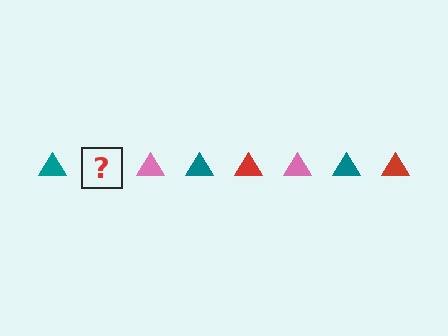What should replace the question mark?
The question mark should be replaced with a red triangle.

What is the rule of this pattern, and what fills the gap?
The rule is that the pattern cycles through teal, red, pink triangles. The gap should be filled with a red triangle.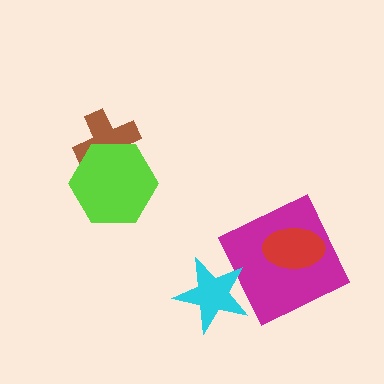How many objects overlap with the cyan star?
1 object overlaps with the cyan star.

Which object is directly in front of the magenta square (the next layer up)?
The cyan star is directly in front of the magenta square.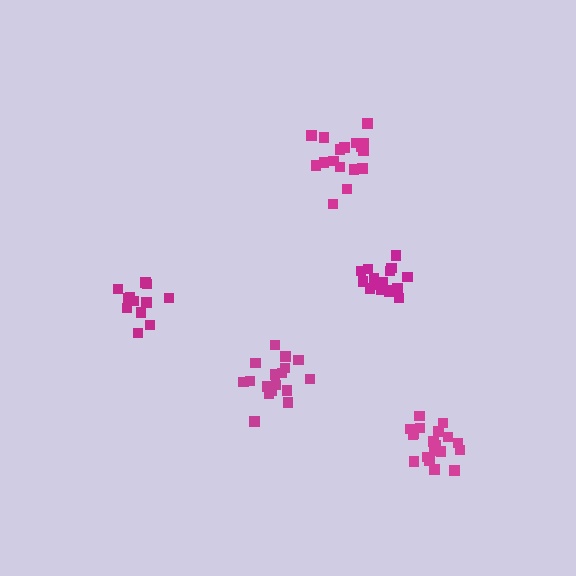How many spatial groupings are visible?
There are 5 spatial groupings.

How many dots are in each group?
Group 1: 19 dots, Group 2: 17 dots, Group 3: 17 dots, Group 4: 17 dots, Group 5: 13 dots (83 total).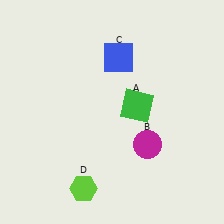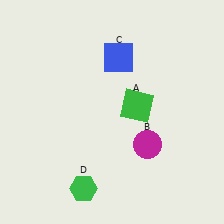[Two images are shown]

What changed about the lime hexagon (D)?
In Image 1, D is lime. In Image 2, it changed to green.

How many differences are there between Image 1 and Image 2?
There is 1 difference between the two images.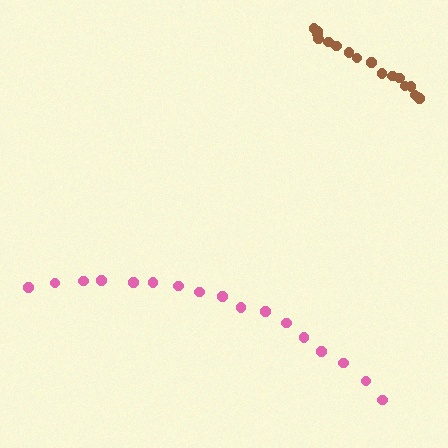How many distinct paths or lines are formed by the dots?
There are 2 distinct paths.